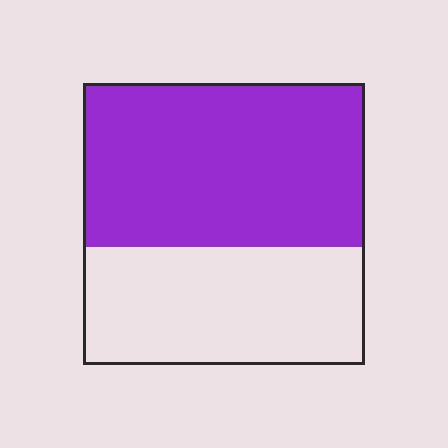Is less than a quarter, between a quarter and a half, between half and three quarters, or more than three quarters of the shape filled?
Between half and three quarters.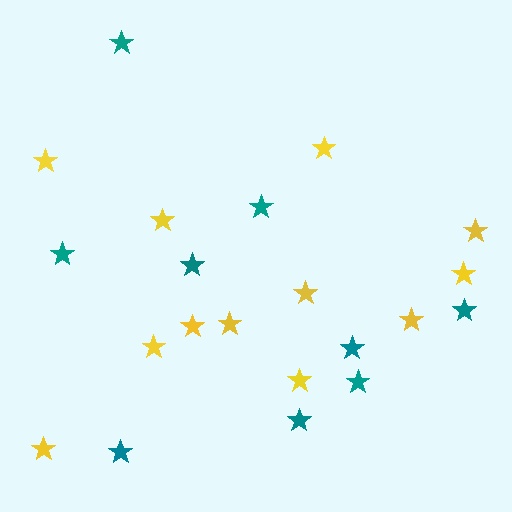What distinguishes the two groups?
There are 2 groups: one group of teal stars (9) and one group of yellow stars (12).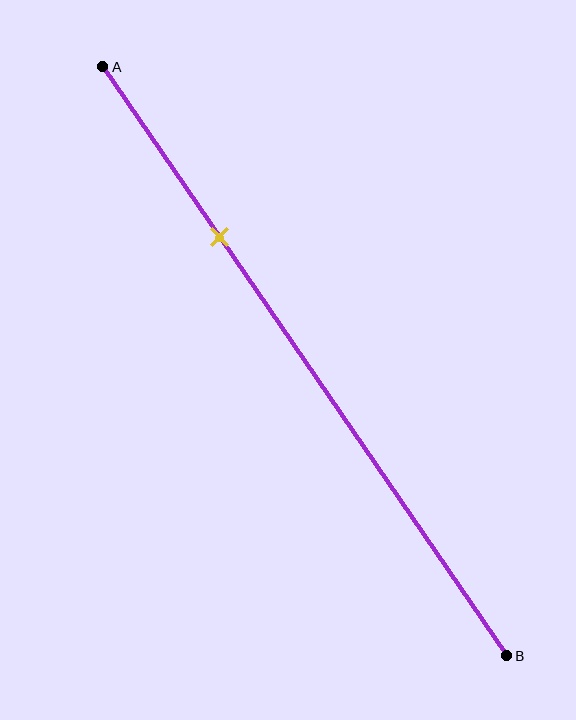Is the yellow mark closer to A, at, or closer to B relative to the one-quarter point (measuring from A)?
The yellow mark is closer to point B than the one-quarter point of segment AB.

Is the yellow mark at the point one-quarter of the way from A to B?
No, the mark is at about 30% from A, not at the 25% one-quarter point.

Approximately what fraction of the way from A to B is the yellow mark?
The yellow mark is approximately 30% of the way from A to B.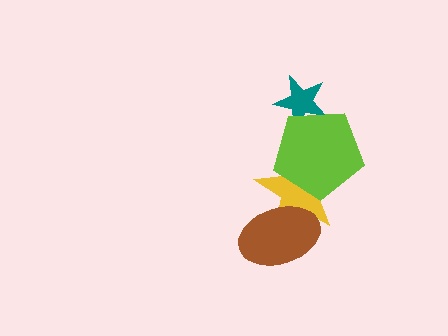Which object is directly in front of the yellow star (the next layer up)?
The lime pentagon is directly in front of the yellow star.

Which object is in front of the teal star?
The lime pentagon is in front of the teal star.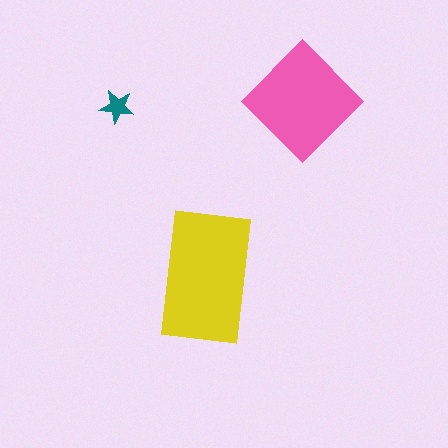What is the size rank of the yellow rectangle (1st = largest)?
1st.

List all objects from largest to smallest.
The yellow rectangle, the pink diamond, the teal star.